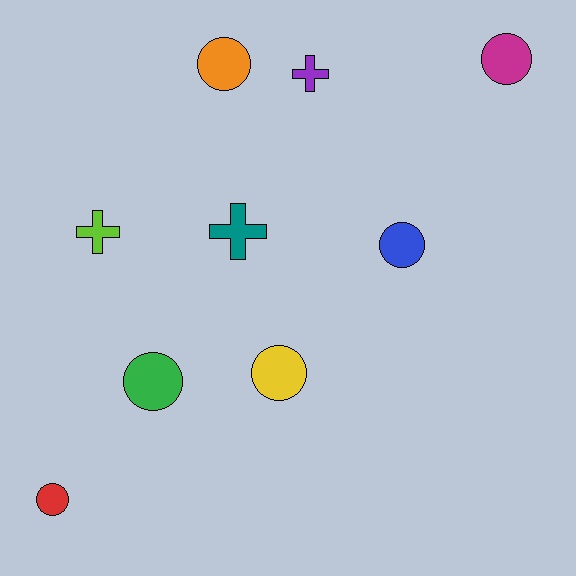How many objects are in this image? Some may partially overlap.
There are 9 objects.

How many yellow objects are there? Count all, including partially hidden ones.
There is 1 yellow object.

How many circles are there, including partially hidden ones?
There are 6 circles.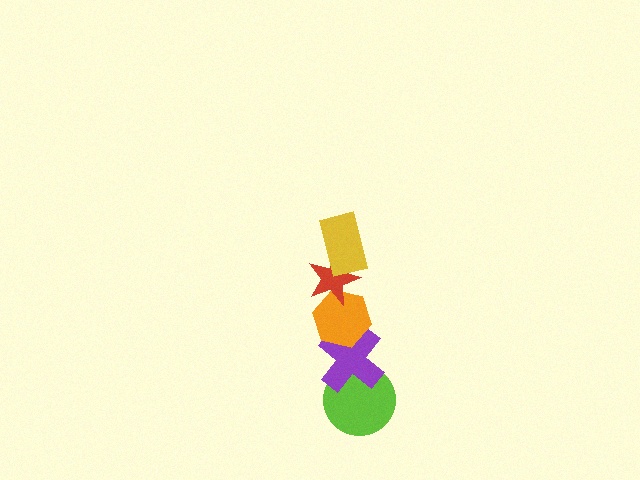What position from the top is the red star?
The red star is 2nd from the top.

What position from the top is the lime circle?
The lime circle is 5th from the top.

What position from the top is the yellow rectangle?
The yellow rectangle is 1st from the top.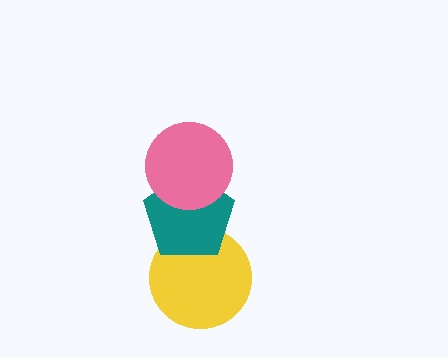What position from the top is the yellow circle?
The yellow circle is 3rd from the top.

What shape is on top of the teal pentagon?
The pink circle is on top of the teal pentagon.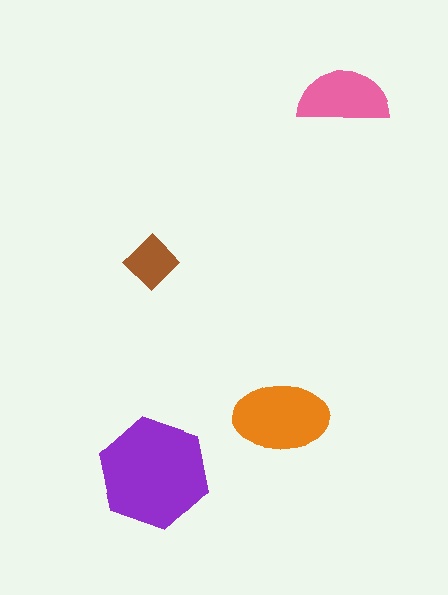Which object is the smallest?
The brown diamond.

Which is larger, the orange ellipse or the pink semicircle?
The orange ellipse.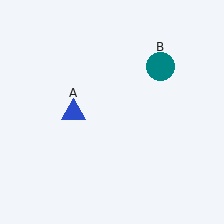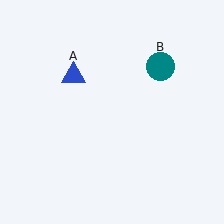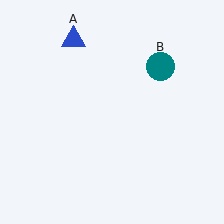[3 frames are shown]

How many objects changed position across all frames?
1 object changed position: blue triangle (object A).